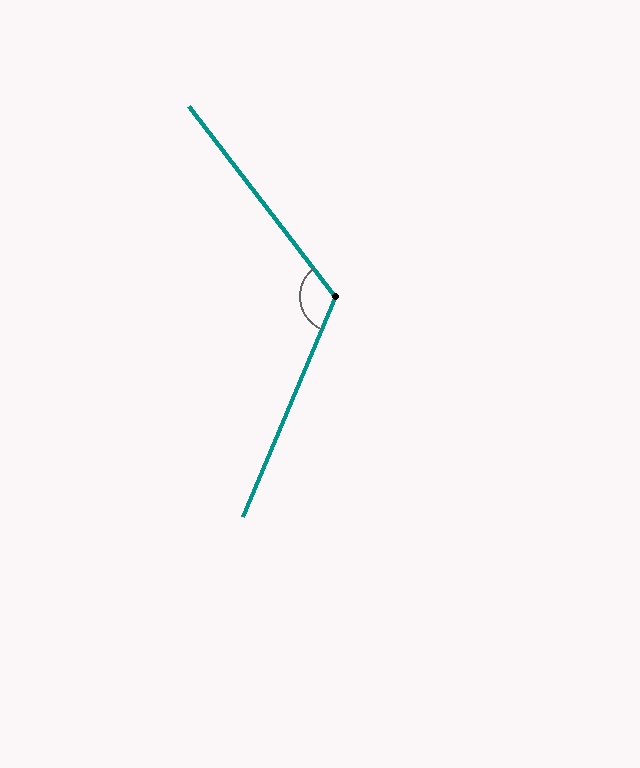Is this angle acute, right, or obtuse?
It is obtuse.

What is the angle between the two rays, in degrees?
Approximately 120 degrees.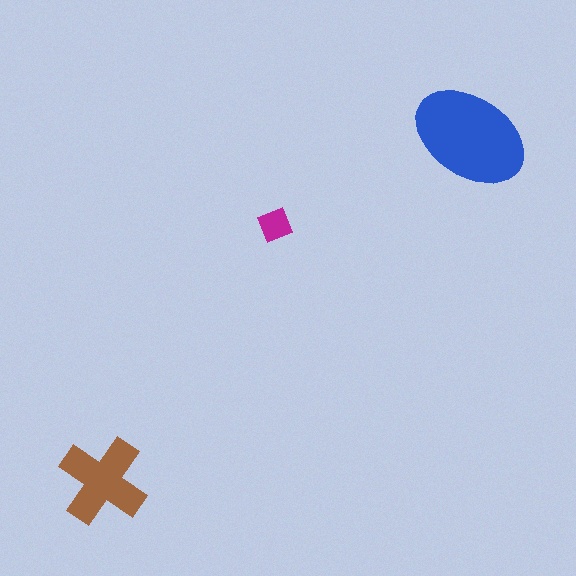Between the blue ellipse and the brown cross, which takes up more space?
The blue ellipse.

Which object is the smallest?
The magenta diamond.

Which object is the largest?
The blue ellipse.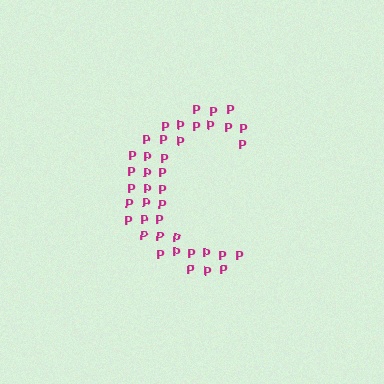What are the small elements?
The small elements are letter P's.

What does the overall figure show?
The overall figure shows the letter C.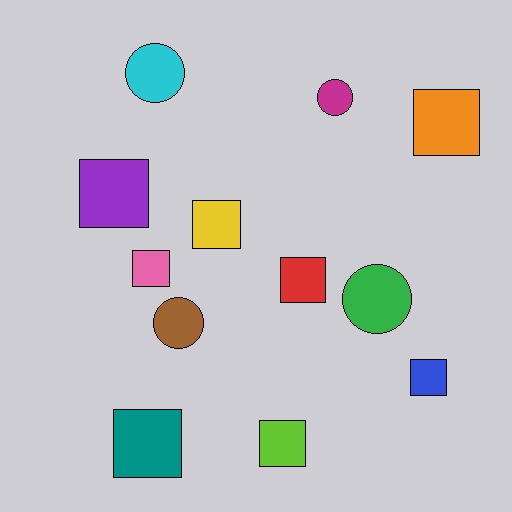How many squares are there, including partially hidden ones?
There are 8 squares.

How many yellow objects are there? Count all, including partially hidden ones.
There is 1 yellow object.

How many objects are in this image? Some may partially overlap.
There are 12 objects.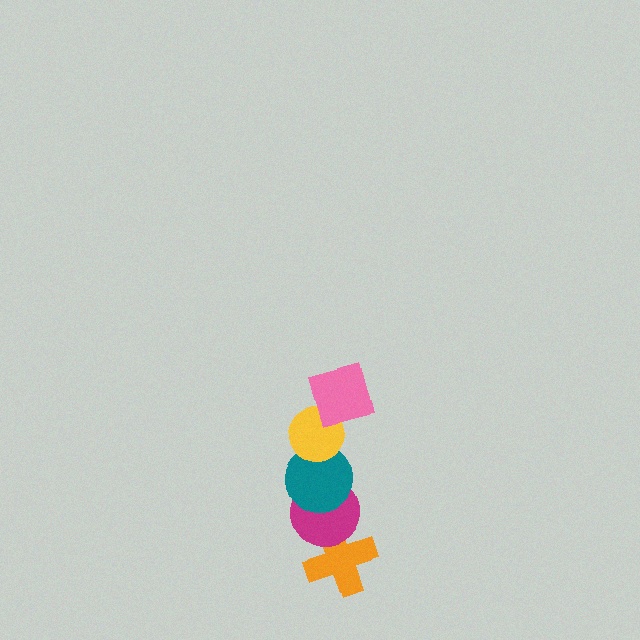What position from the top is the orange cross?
The orange cross is 5th from the top.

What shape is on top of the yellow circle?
The pink square is on top of the yellow circle.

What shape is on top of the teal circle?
The yellow circle is on top of the teal circle.